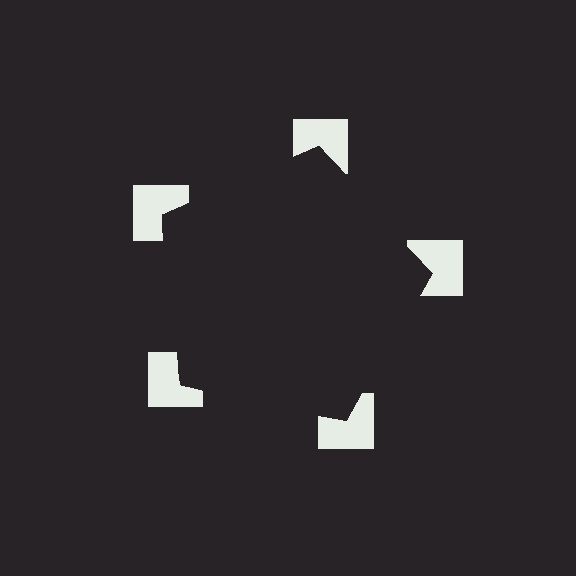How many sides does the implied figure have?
5 sides.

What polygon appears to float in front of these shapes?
An illusory pentagon — its edges are inferred from the aligned wedge cuts in the notched squares, not physically drawn.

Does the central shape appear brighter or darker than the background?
It typically appears slightly darker than the background, even though no actual brightness change is drawn.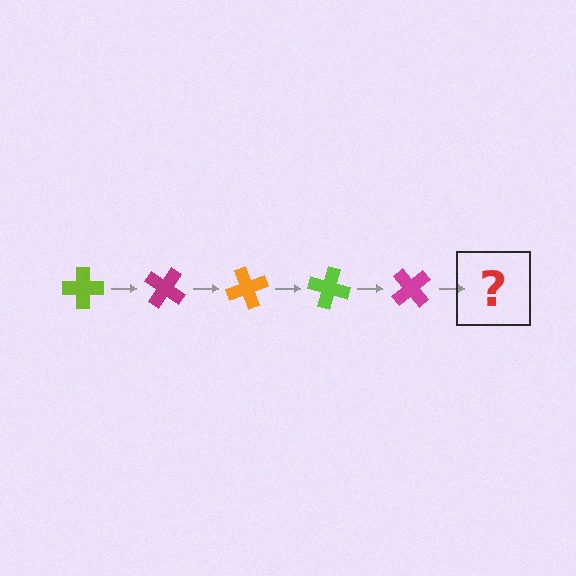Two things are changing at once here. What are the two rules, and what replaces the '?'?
The two rules are that it rotates 35 degrees each step and the color cycles through lime, magenta, and orange. The '?' should be an orange cross, rotated 175 degrees from the start.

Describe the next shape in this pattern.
It should be an orange cross, rotated 175 degrees from the start.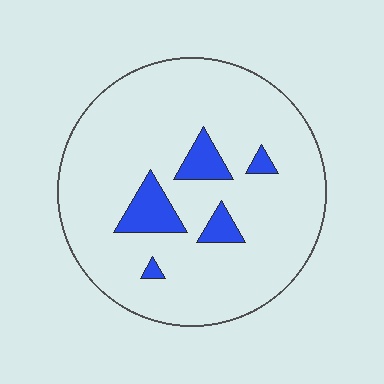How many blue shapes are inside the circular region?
5.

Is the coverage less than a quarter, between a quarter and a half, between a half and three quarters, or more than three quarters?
Less than a quarter.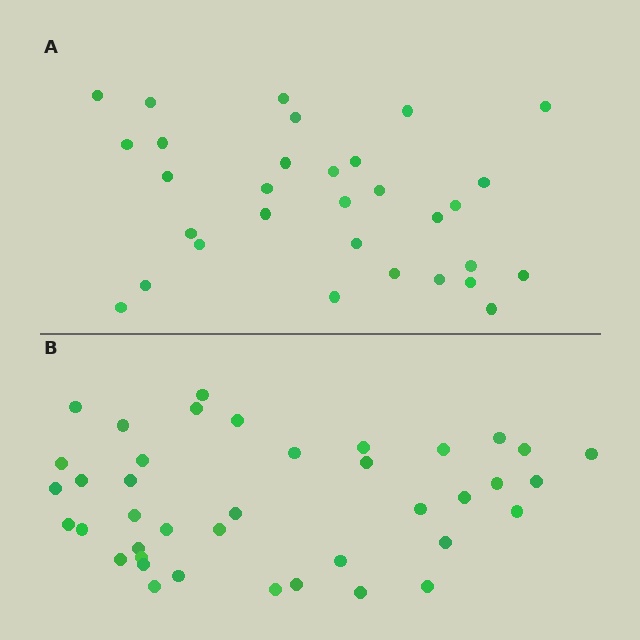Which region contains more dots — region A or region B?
Region B (the bottom region) has more dots.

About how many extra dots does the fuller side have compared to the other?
Region B has roughly 8 or so more dots than region A.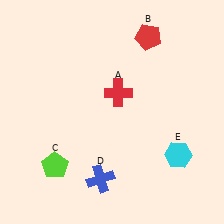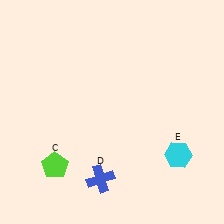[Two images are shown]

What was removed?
The red pentagon (B), the red cross (A) were removed in Image 2.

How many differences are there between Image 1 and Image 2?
There are 2 differences between the two images.